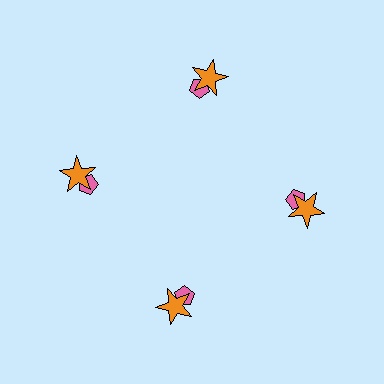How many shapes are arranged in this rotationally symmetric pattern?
There are 8 shapes, arranged in 4 groups of 2.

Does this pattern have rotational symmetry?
Yes, this pattern has 4-fold rotational symmetry. It looks the same after rotating 90 degrees around the center.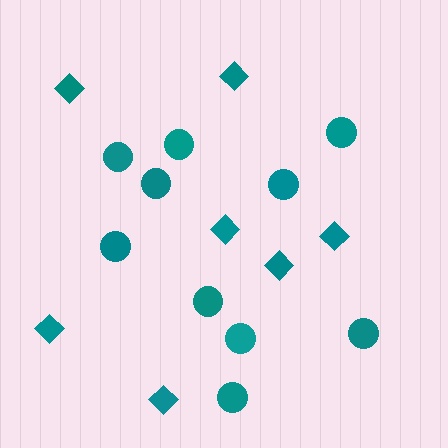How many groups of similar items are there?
There are 2 groups: one group of circles (10) and one group of diamonds (7).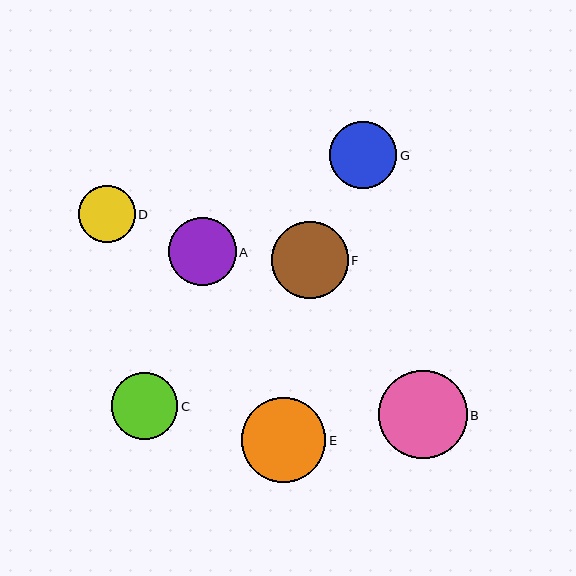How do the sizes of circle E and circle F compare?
Circle E and circle F are approximately the same size.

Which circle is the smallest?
Circle D is the smallest with a size of approximately 57 pixels.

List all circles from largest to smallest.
From largest to smallest: B, E, F, A, G, C, D.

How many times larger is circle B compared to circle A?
Circle B is approximately 1.3 times the size of circle A.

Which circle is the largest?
Circle B is the largest with a size of approximately 88 pixels.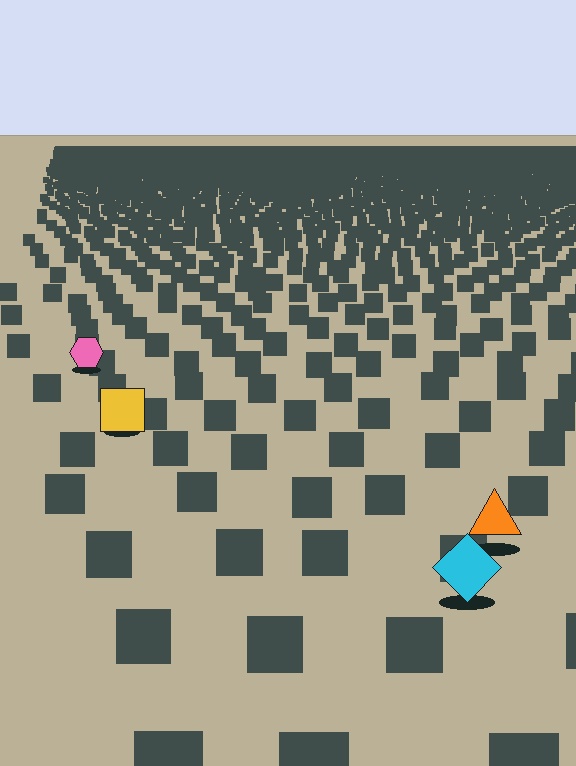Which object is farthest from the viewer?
The pink hexagon is farthest from the viewer. It appears smaller and the ground texture around it is denser.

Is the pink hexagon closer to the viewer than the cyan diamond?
No. The cyan diamond is closer — you can tell from the texture gradient: the ground texture is coarser near it.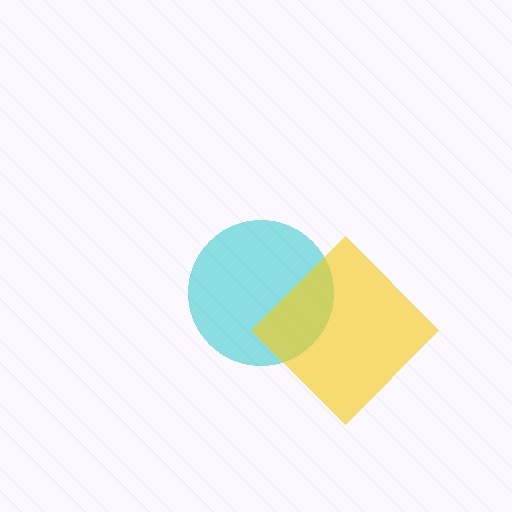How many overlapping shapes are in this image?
There are 2 overlapping shapes in the image.